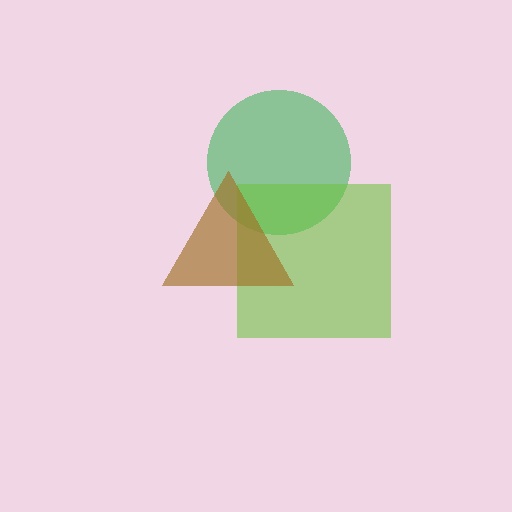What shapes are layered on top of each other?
The layered shapes are: a green circle, a lime square, a brown triangle.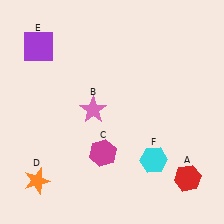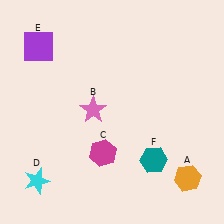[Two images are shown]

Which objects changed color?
A changed from red to orange. D changed from orange to cyan. F changed from cyan to teal.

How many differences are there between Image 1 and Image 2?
There are 3 differences between the two images.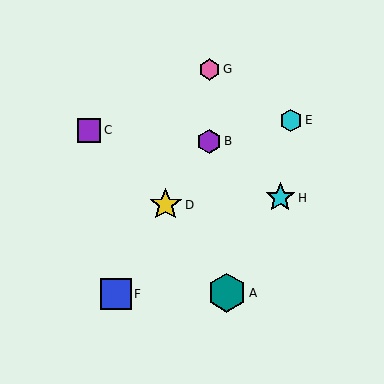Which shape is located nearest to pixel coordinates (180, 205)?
The yellow star (labeled D) at (166, 205) is nearest to that location.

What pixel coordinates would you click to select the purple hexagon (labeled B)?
Click at (209, 141) to select the purple hexagon B.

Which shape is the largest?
The teal hexagon (labeled A) is the largest.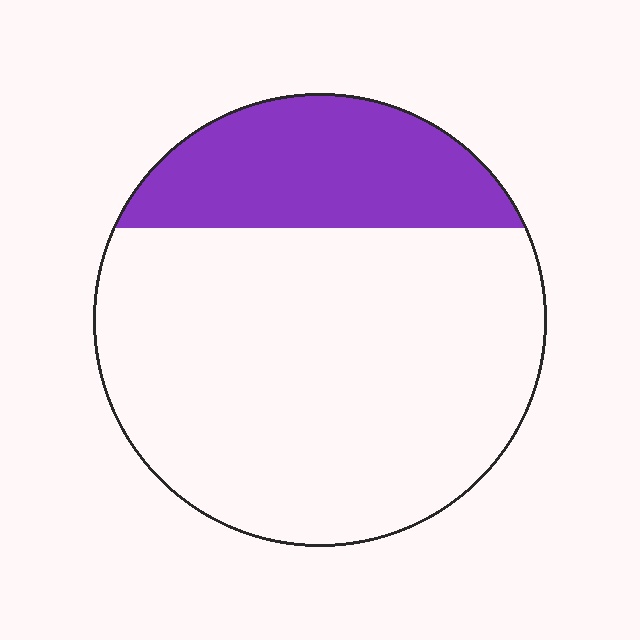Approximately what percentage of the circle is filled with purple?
Approximately 25%.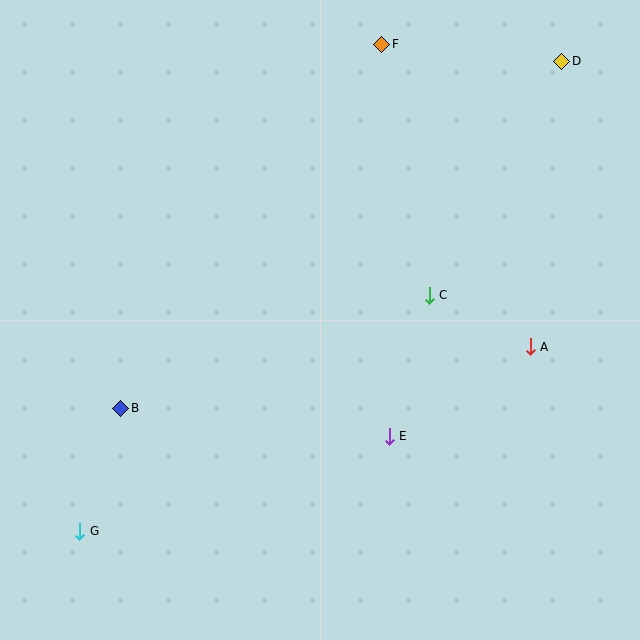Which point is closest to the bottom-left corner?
Point G is closest to the bottom-left corner.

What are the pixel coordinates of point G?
Point G is at (80, 531).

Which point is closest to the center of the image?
Point C at (429, 295) is closest to the center.